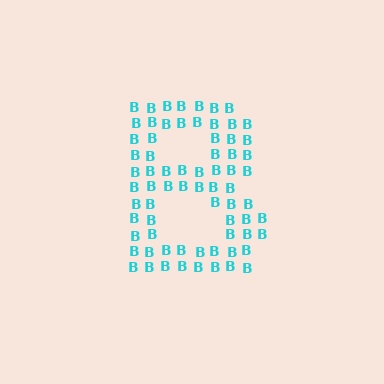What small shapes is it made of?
It is made of small letter B's.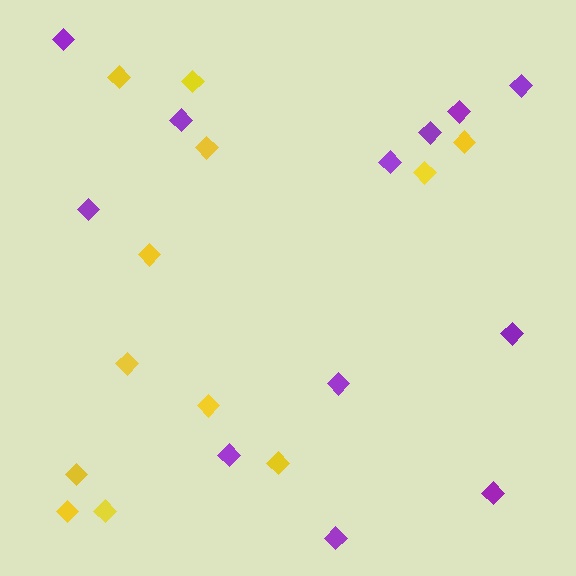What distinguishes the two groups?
There are 2 groups: one group of purple diamonds (12) and one group of yellow diamonds (12).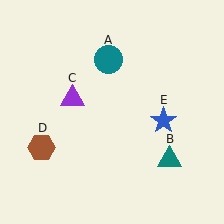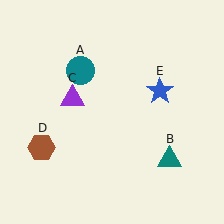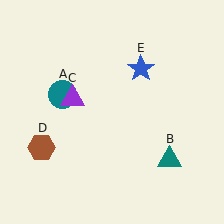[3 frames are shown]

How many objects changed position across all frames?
2 objects changed position: teal circle (object A), blue star (object E).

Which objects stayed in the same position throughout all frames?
Teal triangle (object B) and purple triangle (object C) and brown hexagon (object D) remained stationary.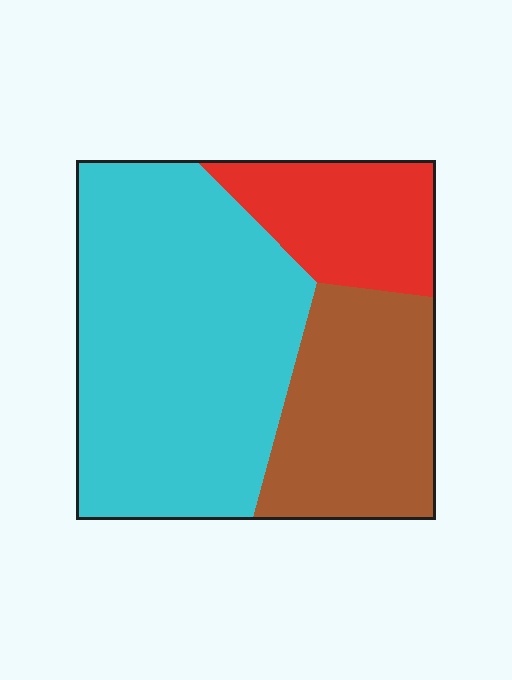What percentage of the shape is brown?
Brown takes up about one quarter (1/4) of the shape.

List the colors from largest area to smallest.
From largest to smallest: cyan, brown, red.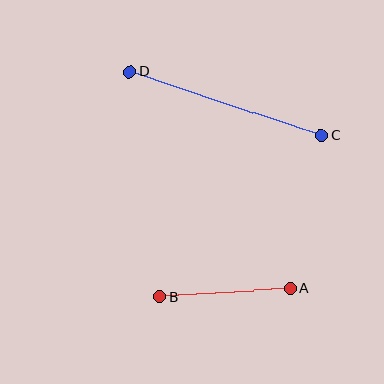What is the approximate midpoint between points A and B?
The midpoint is at approximately (225, 293) pixels.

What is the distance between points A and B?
The distance is approximately 131 pixels.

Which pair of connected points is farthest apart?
Points C and D are farthest apart.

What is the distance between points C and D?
The distance is approximately 202 pixels.